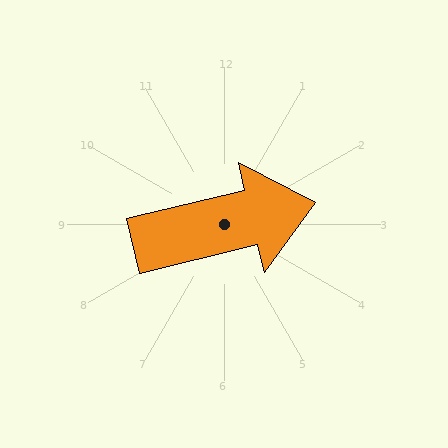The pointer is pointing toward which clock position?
Roughly 3 o'clock.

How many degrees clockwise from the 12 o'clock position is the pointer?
Approximately 77 degrees.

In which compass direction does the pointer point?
East.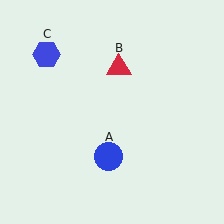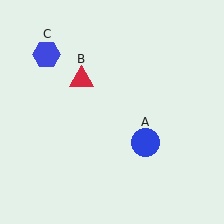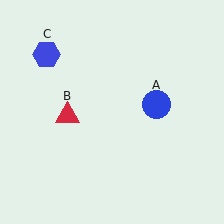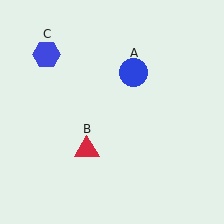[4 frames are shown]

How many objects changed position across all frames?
2 objects changed position: blue circle (object A), red triangle (object B).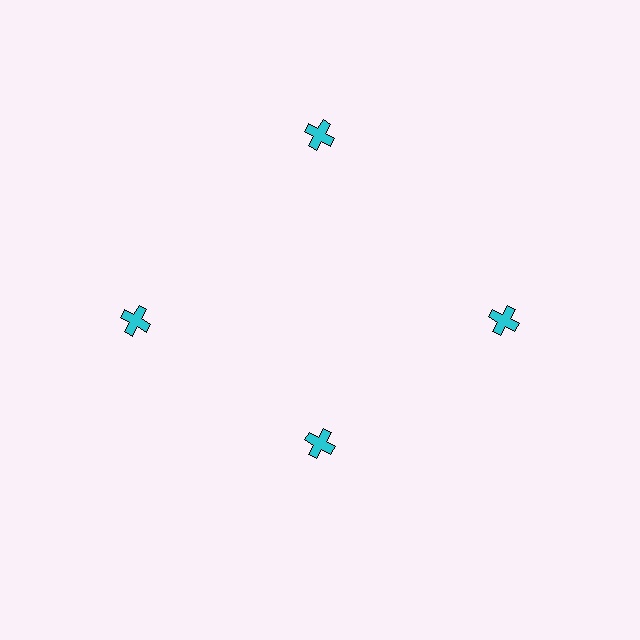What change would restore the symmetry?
The symmetry would be restored by moving it outward, back onto the ring so that all 4 crosses sit at equal angles and equal distance from the center.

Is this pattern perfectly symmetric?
No. The 4 cyan crosses are arranged in a ring, but one element near the 6 o'clock position is pulled inward toward the center, breaking the 4-fold rotational symmetry.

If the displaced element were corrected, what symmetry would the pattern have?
It would have 4-fold rotational symmetry — the pattern would map onto itself every 90 degrees.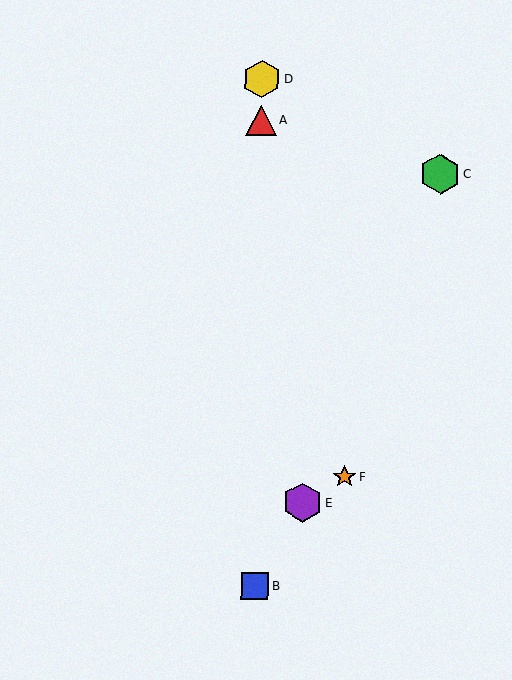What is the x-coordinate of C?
Object C is at x≈440.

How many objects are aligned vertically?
3 objects (A, B, D) are aligned vertically.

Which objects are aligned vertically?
Objects A, B, D are aligned vertically.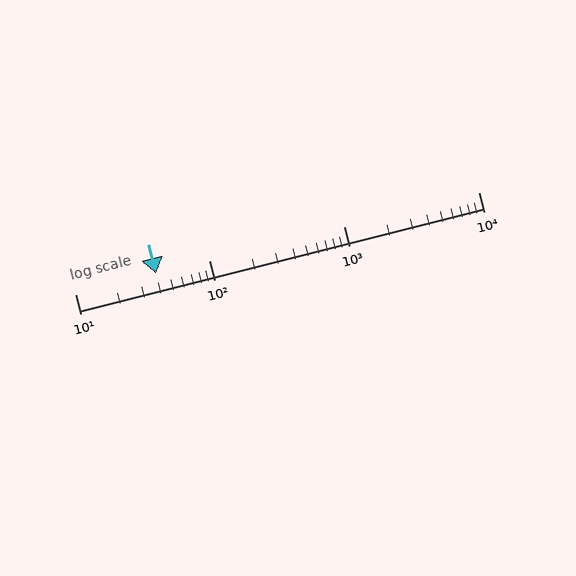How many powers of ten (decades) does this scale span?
The scale spans 3 decades, from 10 to 10000.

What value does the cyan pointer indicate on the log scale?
The pointer indicates approximately 40.